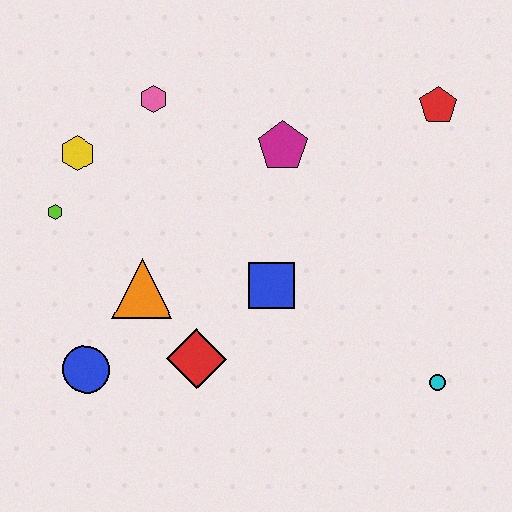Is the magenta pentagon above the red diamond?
Yes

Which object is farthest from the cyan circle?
The yellow hexagon is farthest from the cyan circle.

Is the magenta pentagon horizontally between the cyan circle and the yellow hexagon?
Yes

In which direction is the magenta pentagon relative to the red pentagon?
The magenta pentagon is to the left of the red pentagon.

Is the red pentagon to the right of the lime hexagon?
Yes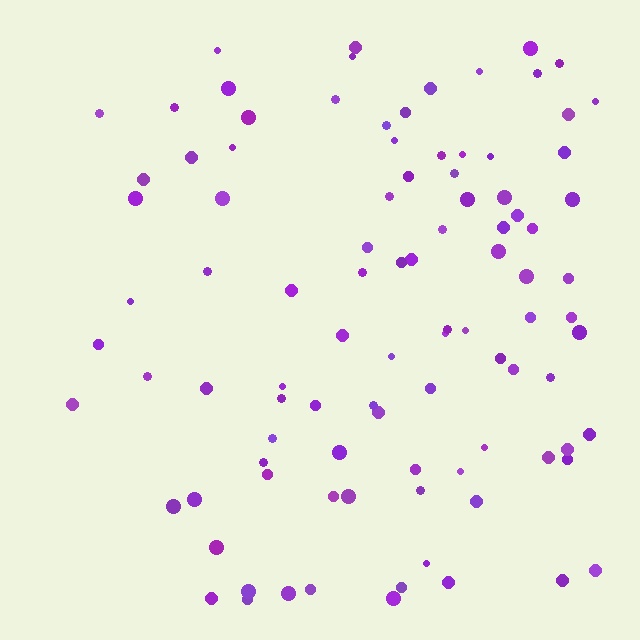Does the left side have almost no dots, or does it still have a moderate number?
Still a moderate number, just noticeably fewer than the right.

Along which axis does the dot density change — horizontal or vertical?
Horizontal.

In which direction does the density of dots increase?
From left to right, with the right side densest.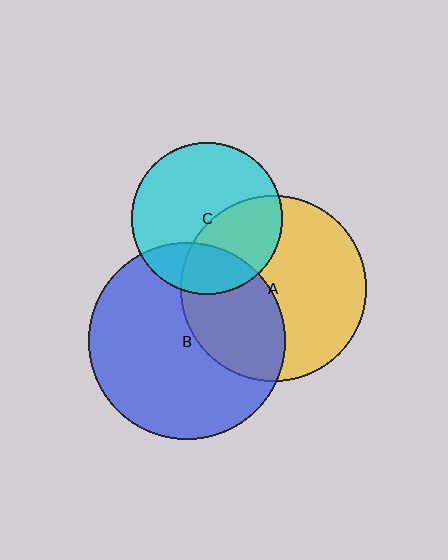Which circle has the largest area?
Circle B (blue).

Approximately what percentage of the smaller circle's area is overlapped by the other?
Approximately 40%.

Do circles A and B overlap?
Yes.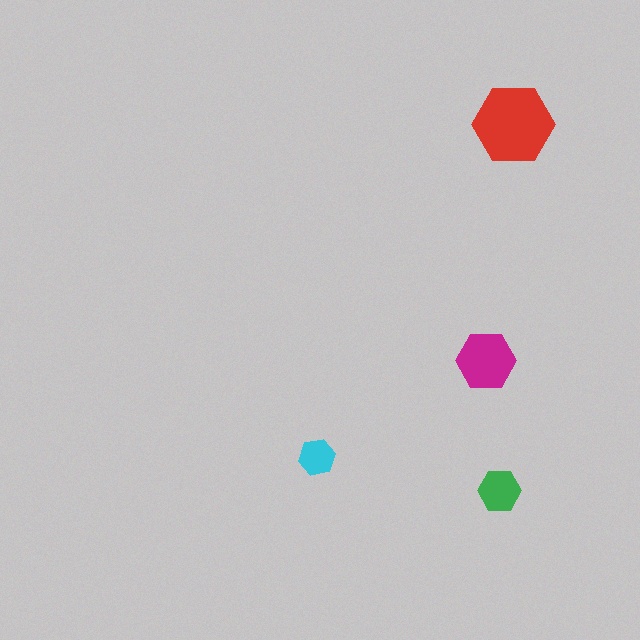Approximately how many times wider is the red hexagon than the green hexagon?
About 2 times wider.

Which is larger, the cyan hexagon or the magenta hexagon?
The magenta one.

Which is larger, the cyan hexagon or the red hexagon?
The red one.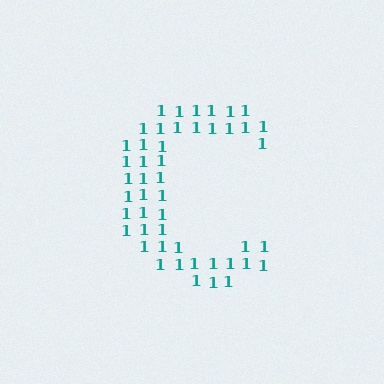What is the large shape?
The large shape is the letter C.